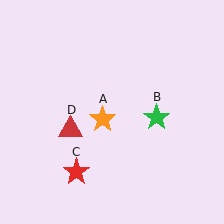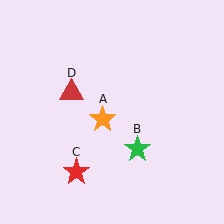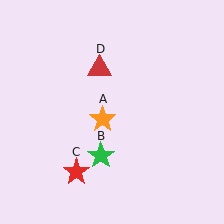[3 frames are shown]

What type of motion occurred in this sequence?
The green star (object B), red triangle (object D) rotated clockwise around the center of the scene.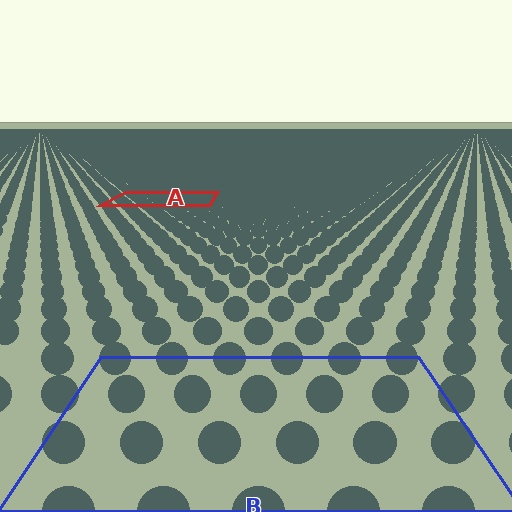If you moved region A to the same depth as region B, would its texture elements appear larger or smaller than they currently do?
They would appear larger. At a closer depth, the same texture elements are projected at a bigger on-screen size.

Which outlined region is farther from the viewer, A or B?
Region A is farther from the viewer — the texture elements inside it appear smaller and more densely packed.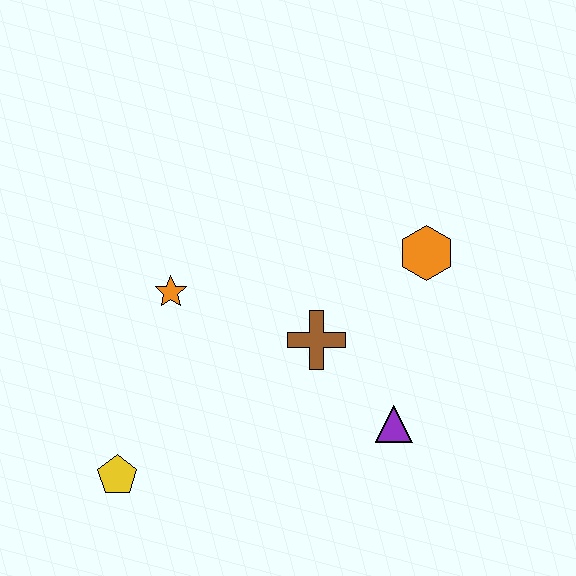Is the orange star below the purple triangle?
No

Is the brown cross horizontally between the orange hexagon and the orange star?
Yes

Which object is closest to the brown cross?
The purple triangle is closest to the brown cross.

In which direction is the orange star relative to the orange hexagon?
The orange star is to the left of the orange hexagon.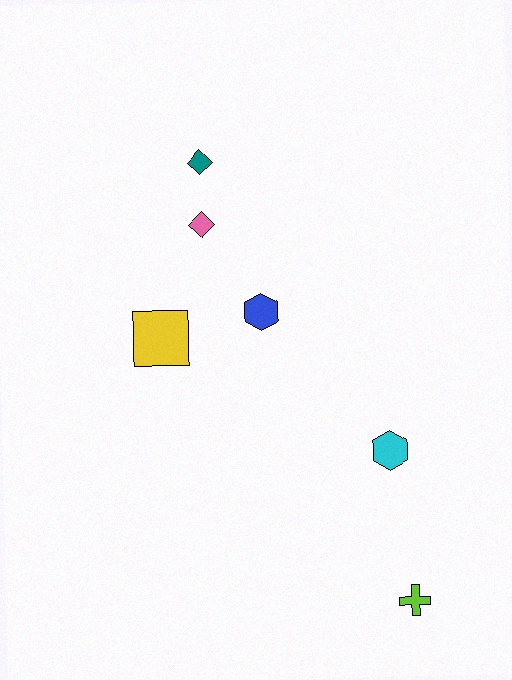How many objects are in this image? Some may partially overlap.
There are 6 objects.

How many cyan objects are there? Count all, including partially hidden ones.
There is 1 cyan object.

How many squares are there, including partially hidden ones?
There is 1 square.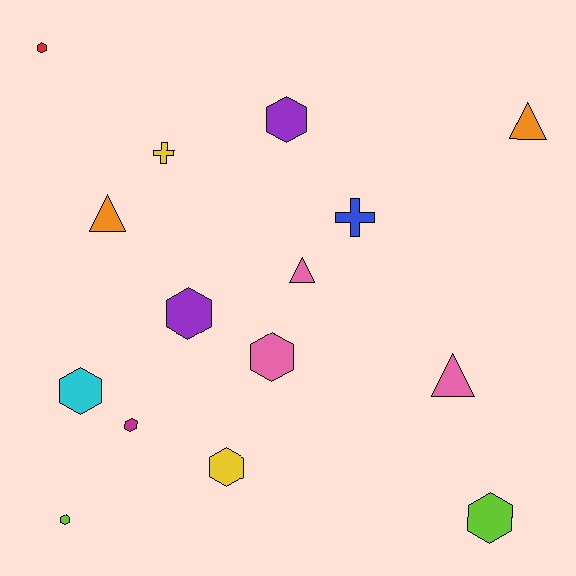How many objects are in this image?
There are 15 objects.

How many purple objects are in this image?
There are 2 purple objects.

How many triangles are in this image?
There are 4 triangles.